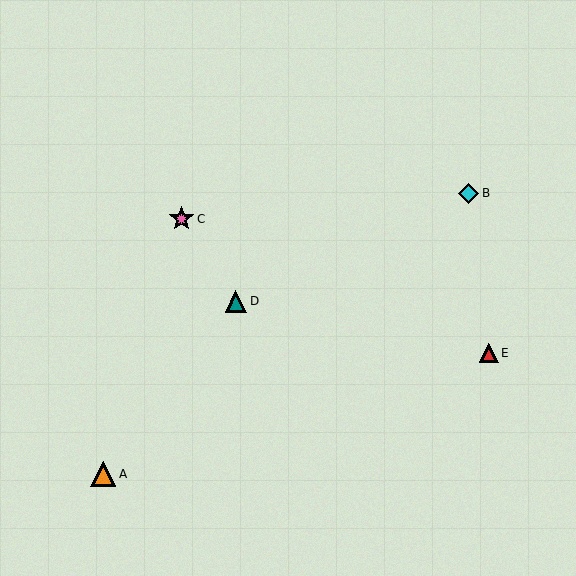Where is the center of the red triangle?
The center of the red triangle is at (489, 353).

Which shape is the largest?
The orange triangle (labeled A) is the largest.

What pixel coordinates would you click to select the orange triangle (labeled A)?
Click at (103, 474) to select the orange triangle A.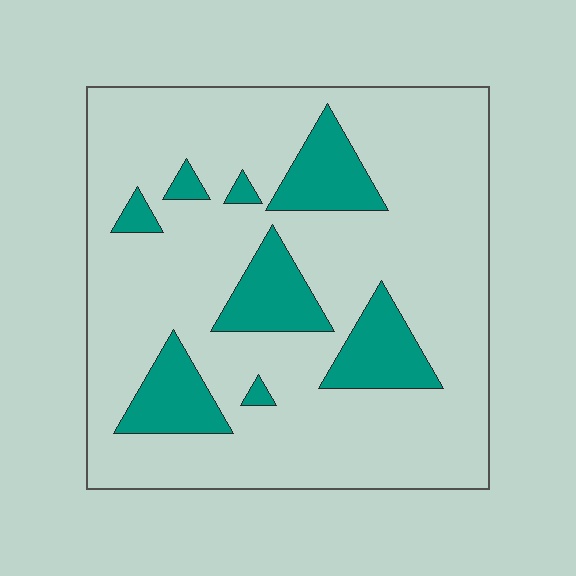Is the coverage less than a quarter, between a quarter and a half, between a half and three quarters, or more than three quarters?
Less than a quarter.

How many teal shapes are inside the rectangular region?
8.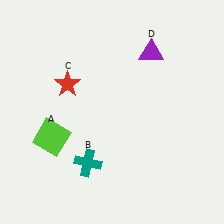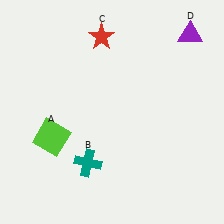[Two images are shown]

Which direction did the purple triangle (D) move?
The purple triangle (D) moved right.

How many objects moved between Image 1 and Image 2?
2 objects moved between the two images.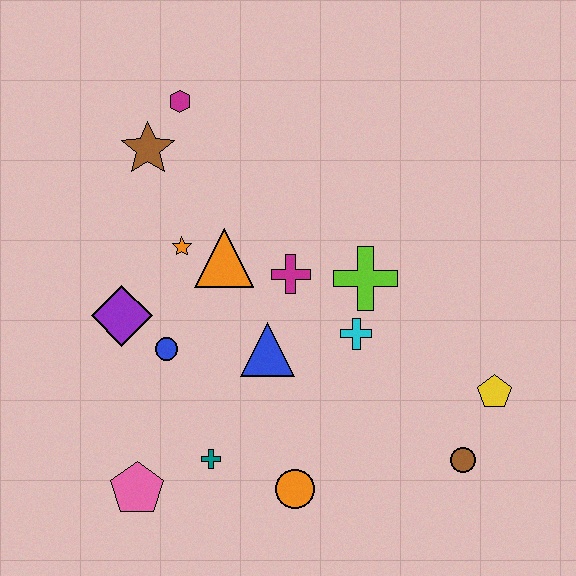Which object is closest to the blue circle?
The purple diamond is closest to the blue circle.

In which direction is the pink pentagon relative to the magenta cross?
The pink pentagon is below the magenta cross.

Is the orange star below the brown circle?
No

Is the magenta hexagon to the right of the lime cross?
No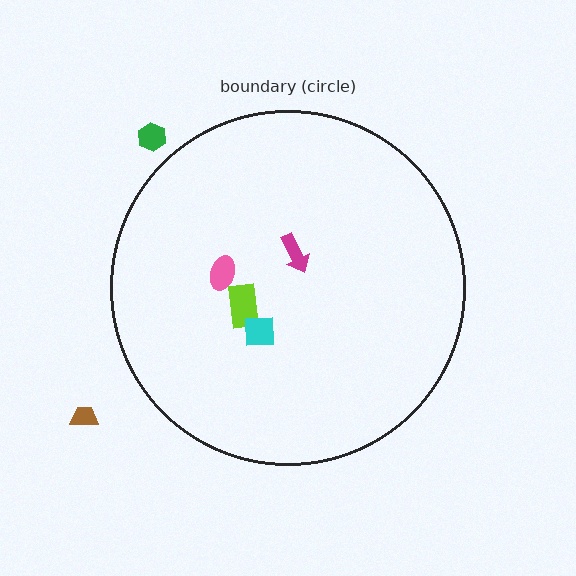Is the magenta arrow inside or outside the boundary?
Inside.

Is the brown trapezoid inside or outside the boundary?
Outside.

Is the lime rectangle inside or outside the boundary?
Inside.